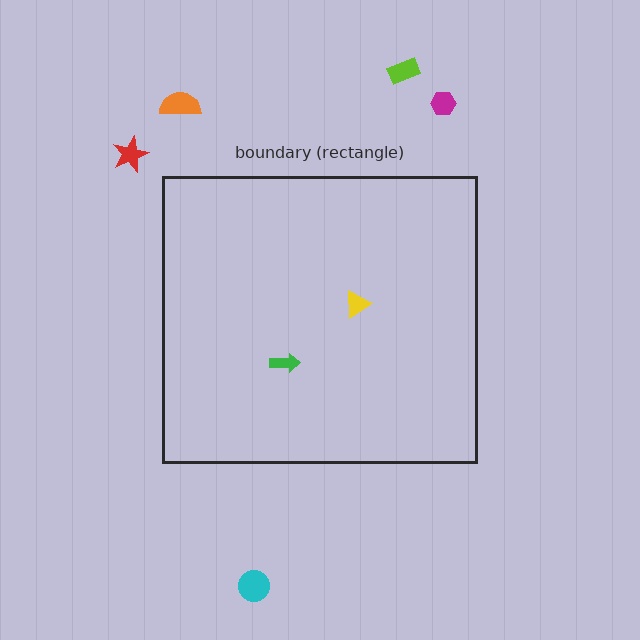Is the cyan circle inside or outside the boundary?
Outside.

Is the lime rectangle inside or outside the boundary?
Outside.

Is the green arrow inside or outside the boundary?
Inside.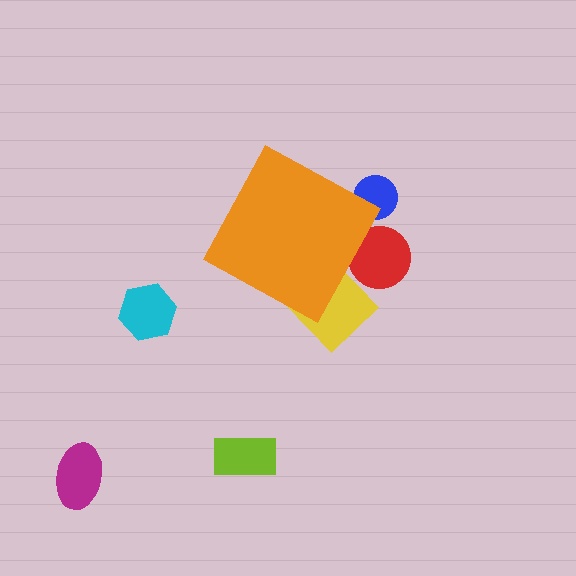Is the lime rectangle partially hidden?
No, the lime rectangle is fully visible.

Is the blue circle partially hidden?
Yes, the blue circle is partially hidden behind the orange diamond.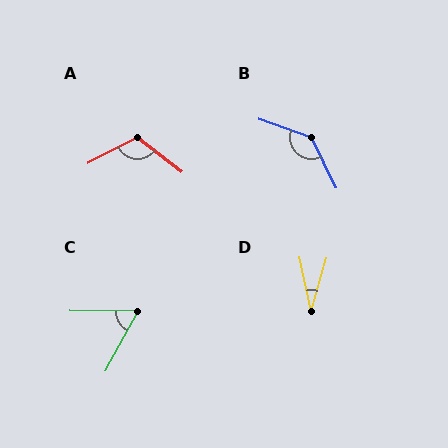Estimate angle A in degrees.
Approximately 115 degrees.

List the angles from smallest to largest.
D (28°), C (62°), A (115°), B (136°).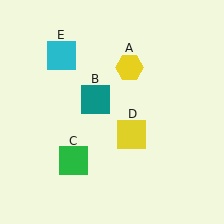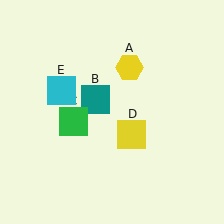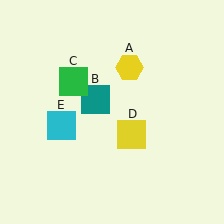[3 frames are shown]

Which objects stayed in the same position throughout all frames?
Yellow hexagon (object A) and teal square (object B) and yellow square (object D) remained stationary.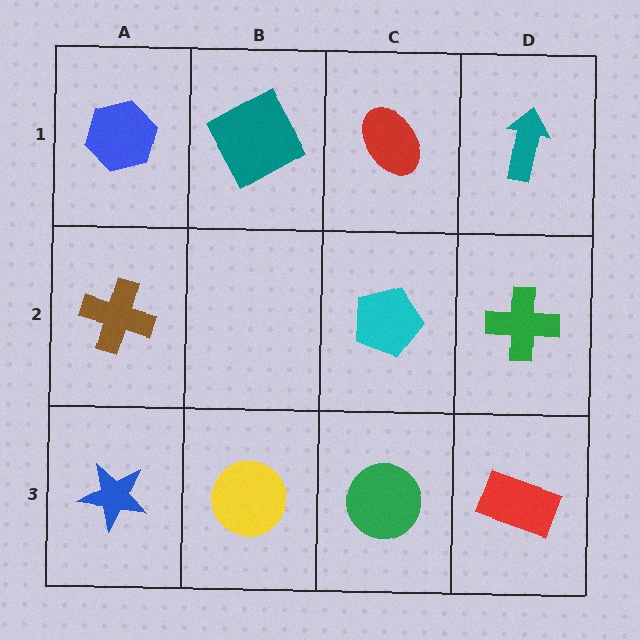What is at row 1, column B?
A teal square.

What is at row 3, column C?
A green circle.